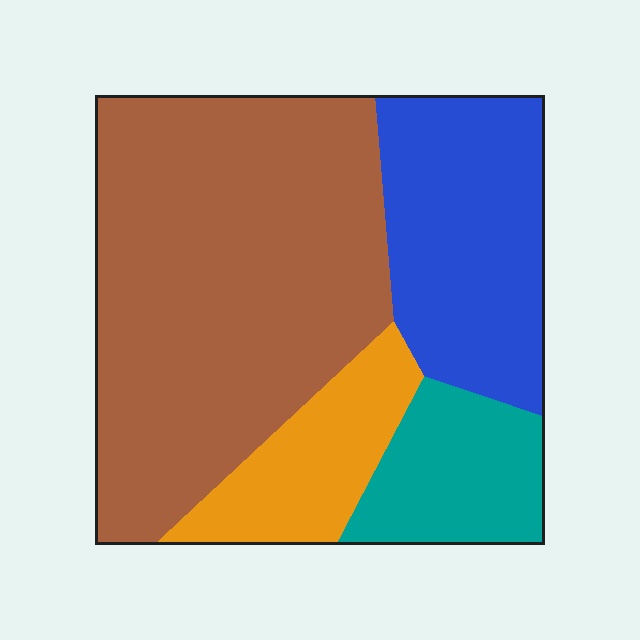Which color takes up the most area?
Brown, at roughly 50%.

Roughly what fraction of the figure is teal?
Teal takes up about one eighth (1/8) of the figure.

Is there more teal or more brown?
Brown.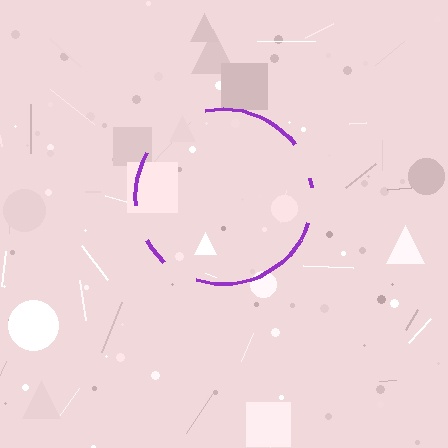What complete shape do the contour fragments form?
The contour fragments form a circle.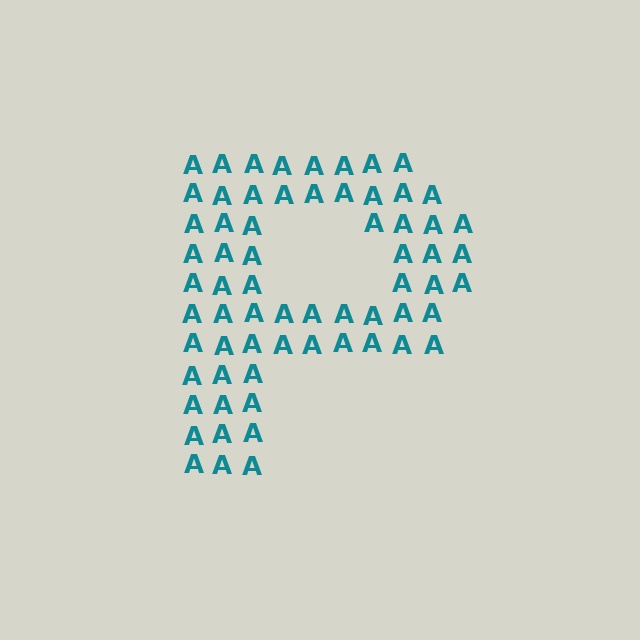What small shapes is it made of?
It is made of small letter A's.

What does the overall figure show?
The overall figure shows the letter P.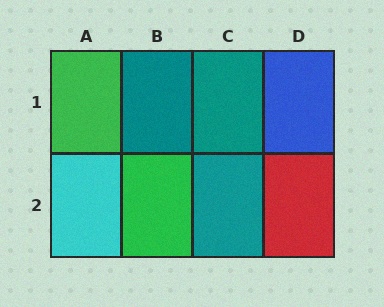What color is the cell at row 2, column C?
Teal.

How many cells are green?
2 cells are green.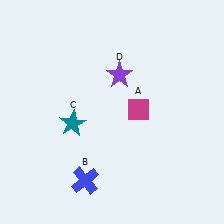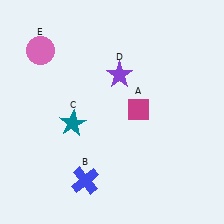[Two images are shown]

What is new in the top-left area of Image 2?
A pink circle (E) was added in the top-left area of Image 2.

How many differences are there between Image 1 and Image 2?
There is 1 difference between the two images.